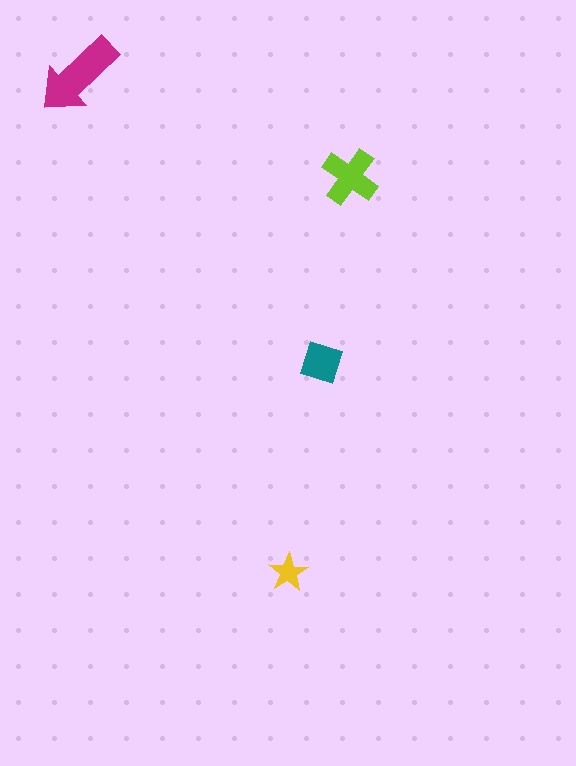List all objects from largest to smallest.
The magenta arrow, the lime cross, the teal square, the yellow star.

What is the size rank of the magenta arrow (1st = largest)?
1st.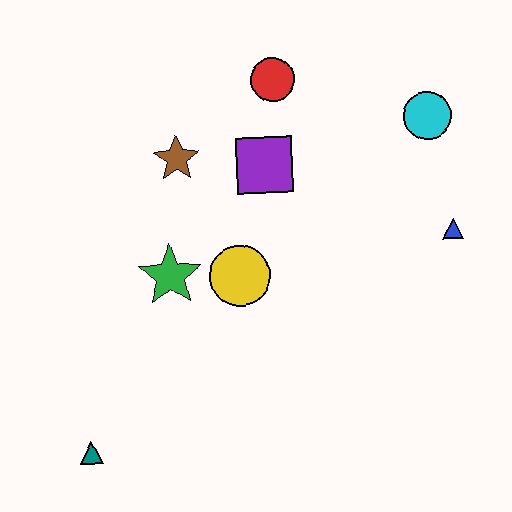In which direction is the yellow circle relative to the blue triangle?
The yellow circle is to the left of the blue triangle.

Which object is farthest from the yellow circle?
The cyan circle is farthest from the yellow circle.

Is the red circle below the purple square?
No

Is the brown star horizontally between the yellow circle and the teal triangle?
Yes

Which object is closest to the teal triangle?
The green star is closest to the teal triangle.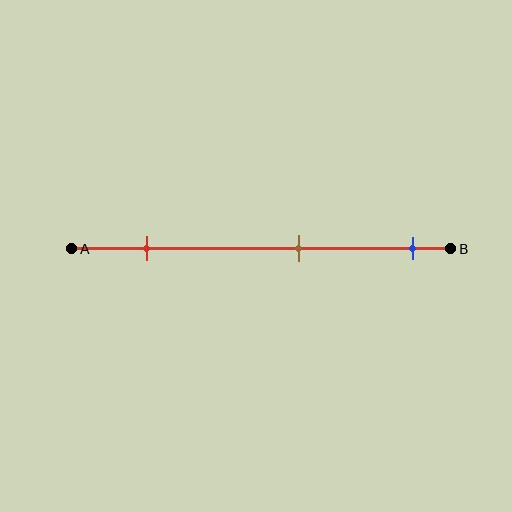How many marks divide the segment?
There are 3 marks dividing the segment.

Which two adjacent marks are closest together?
The brown and blue marks are the closest adjacent pair.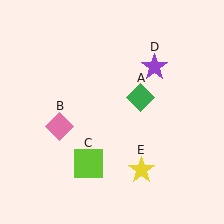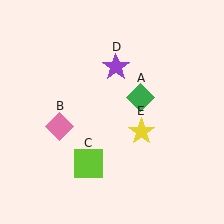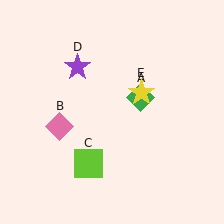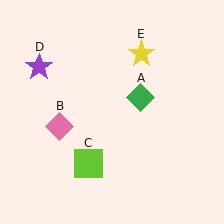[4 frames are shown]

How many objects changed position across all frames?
2 objects changed position: purple star (object D), yellow star (object E).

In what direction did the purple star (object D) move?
The purple star (object D) moved left.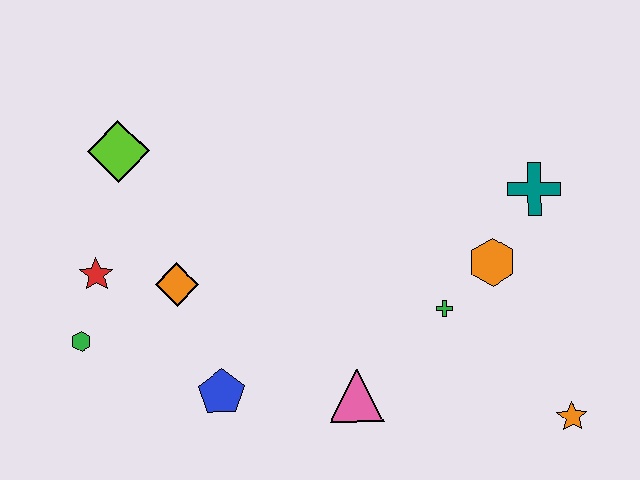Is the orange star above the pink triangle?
No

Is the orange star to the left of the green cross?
No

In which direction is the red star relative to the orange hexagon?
The red star is to the left of the orange hexagon.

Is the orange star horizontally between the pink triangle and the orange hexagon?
No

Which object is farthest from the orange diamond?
The orange star is farthest from the orange diamond.